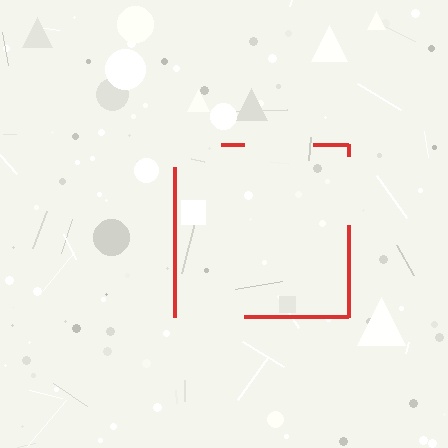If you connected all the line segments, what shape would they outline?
They would outline a square.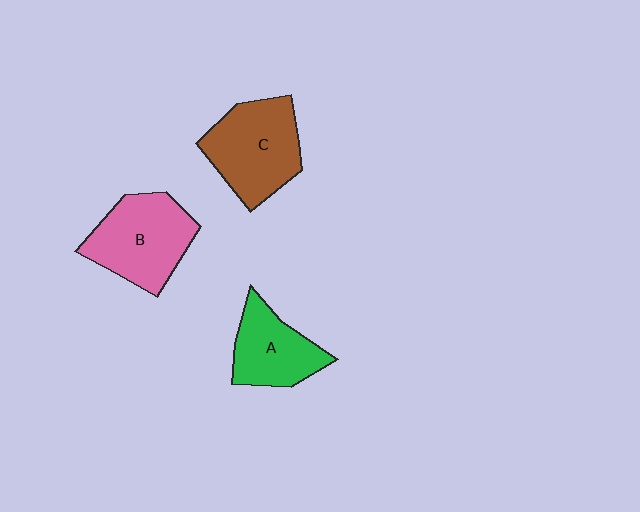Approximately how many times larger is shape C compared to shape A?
Approximately 1.3 times.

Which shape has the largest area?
Shape C (brown).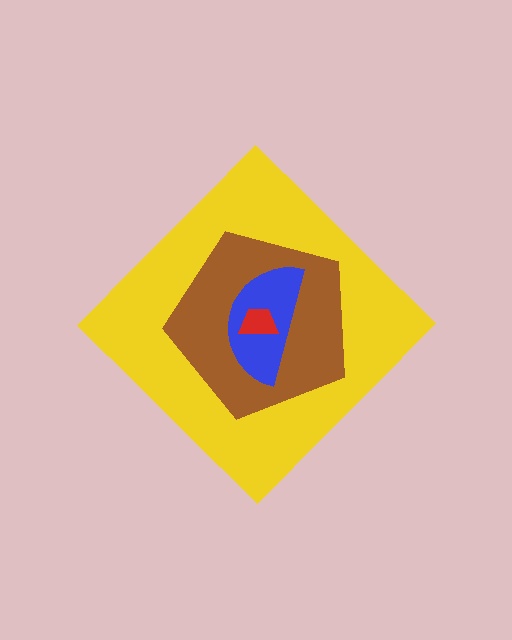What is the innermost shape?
The red trapezoid.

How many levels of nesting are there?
4.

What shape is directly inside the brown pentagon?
The blue semicircle.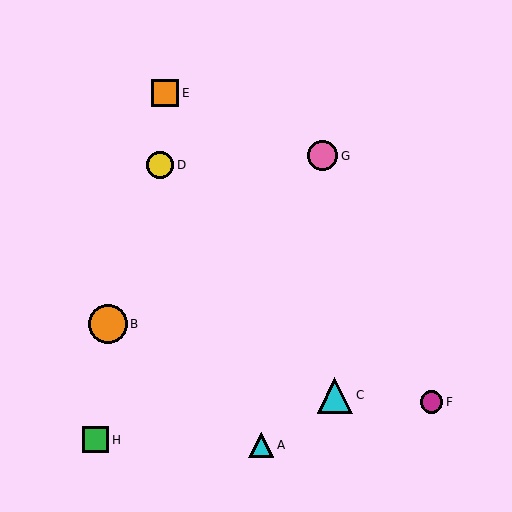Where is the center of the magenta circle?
The center of the magenta circle is at (431, 402).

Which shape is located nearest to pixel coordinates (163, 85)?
The orange square (labeled E) at (165, 93) is nearest to that location.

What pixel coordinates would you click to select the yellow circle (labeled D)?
Click at (160, 165) to select the yellow circle D.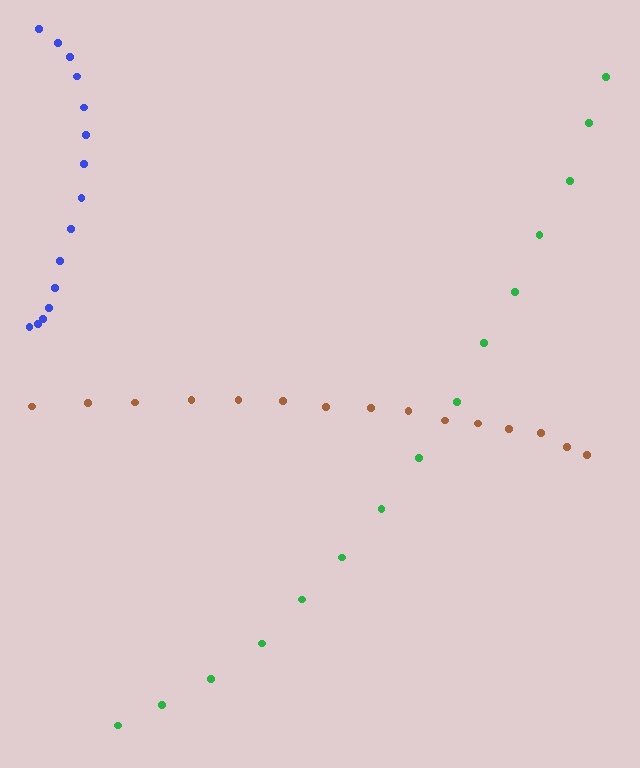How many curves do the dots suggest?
There are 3 distinct paths.